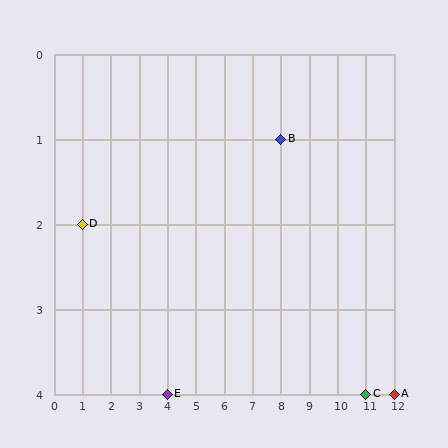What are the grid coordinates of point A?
Point A is at grid coordinates (12, 4).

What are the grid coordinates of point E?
Point E is at grid coordinates (4, 4).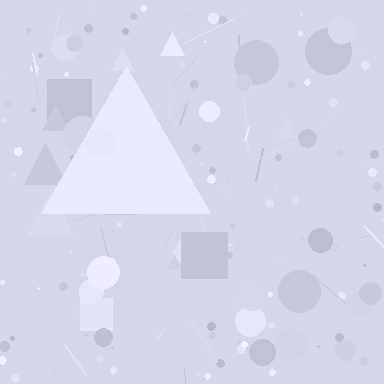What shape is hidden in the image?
A triangle is hidden in the image.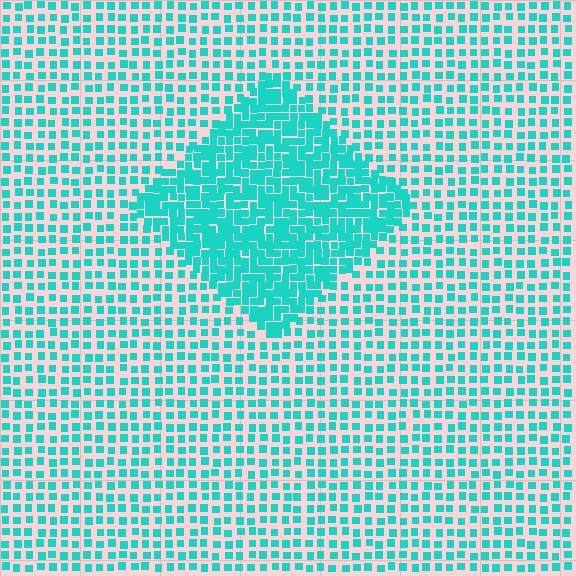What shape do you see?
I see a diamond.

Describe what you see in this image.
The image contains small cyan elements arranged at two different densities. A diamond-shaped region is visible where the elements are more densely packed than the surrounding area.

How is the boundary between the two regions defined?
The boundary is defined by a change in element density (approximately 2.1x ratio). All elements are the same color, size, and shape.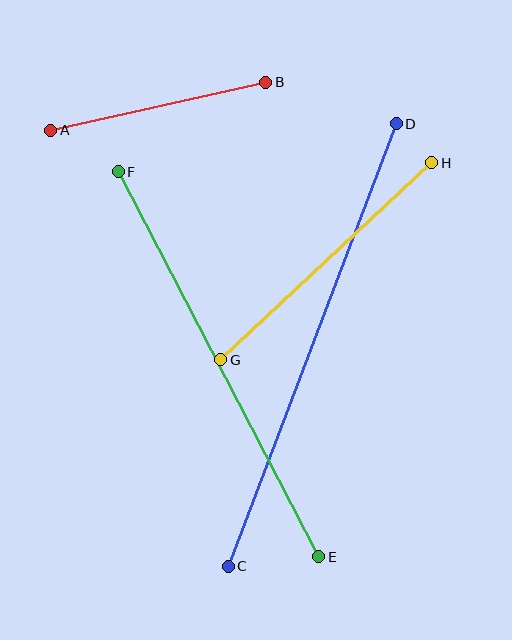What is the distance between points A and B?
The distance is approximately 220 pixels.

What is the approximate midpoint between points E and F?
The midpoint is at approximately (219, 364) pixels.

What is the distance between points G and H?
The distance is approximately 289 pixels.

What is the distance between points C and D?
The distance is approximately 474 pixels.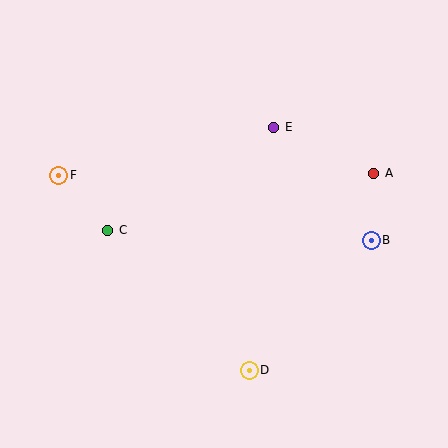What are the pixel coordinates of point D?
Point D is at (249, 370).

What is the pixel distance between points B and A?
The distance between B and A is 67 pixels.